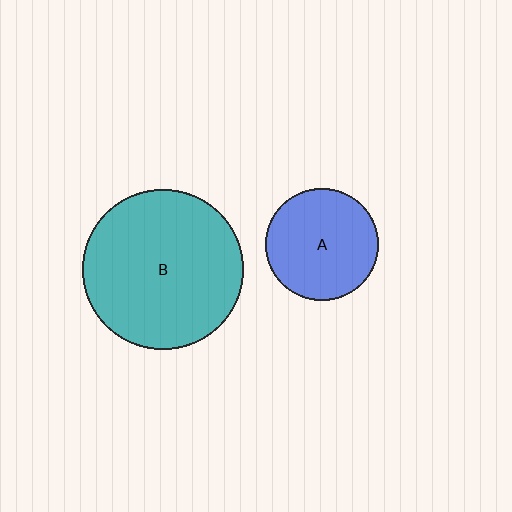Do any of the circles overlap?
No, none of the circles overlap.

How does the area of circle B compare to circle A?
Approximately 2.0 times.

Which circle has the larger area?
Circle B (teal).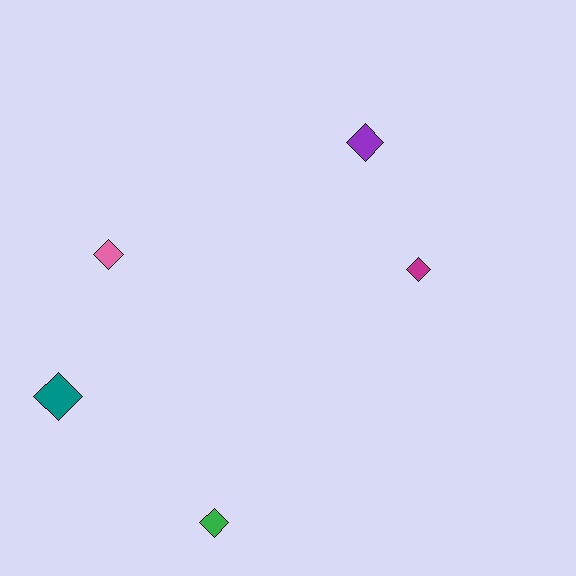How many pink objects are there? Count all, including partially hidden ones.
There is 1 pink object.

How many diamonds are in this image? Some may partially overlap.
There are 5 diamonds.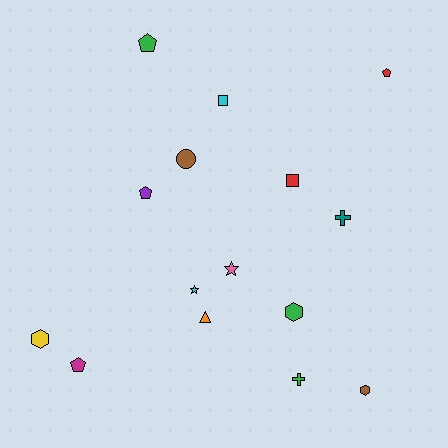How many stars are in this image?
There are 2 stars.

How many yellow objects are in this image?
There is 1 yellow object.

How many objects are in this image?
There are 15 objects.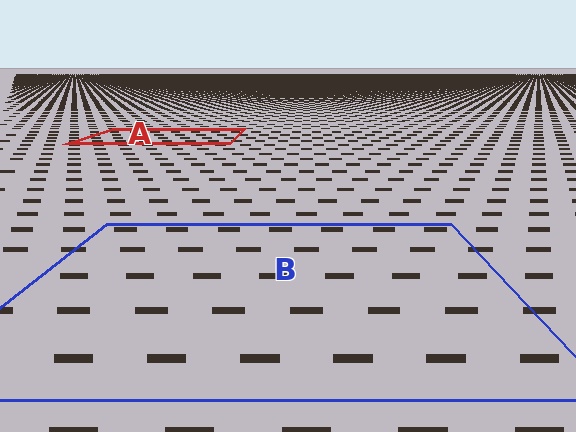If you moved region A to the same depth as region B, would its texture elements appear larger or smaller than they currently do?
They would appear larger. At a closer depth, the same texture elements are projected at a bigger on-screen size.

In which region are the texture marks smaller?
The texture marks are smaller in region A, because it is farther away.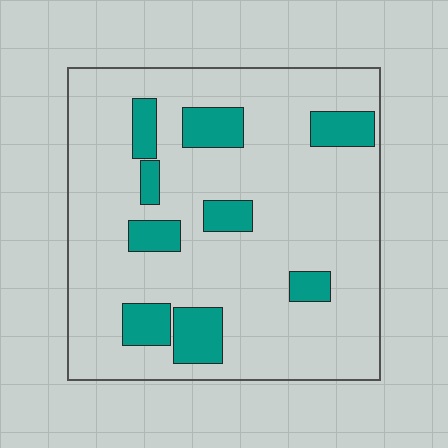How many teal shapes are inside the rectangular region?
9.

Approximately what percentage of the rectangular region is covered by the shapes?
Approximately 15%.